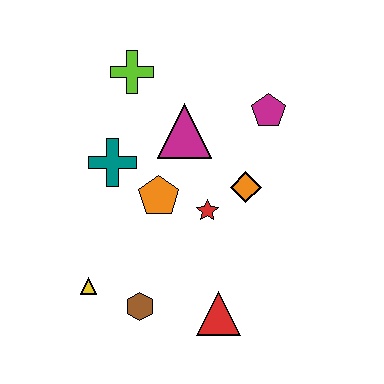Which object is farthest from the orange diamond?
The yellow triangle is farthest from the orange diamond.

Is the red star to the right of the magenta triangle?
Yes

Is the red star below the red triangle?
No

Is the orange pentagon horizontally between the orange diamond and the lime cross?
Yes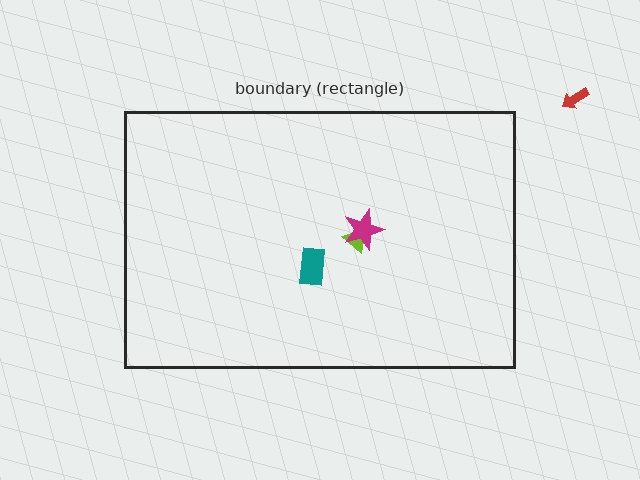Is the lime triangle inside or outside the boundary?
Inside.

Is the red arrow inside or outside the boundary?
Outside.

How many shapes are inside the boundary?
3 inside, 1 outside.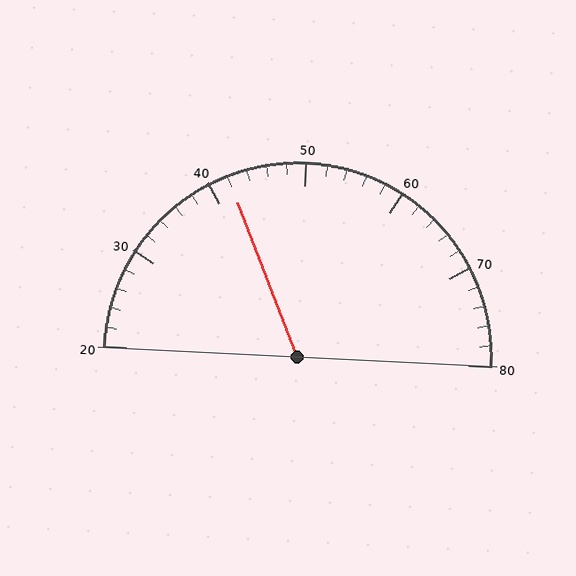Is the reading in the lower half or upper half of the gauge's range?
The reading is in the lower half of the range (20 to 80).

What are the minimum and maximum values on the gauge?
The gauge ranges from 20 to 80.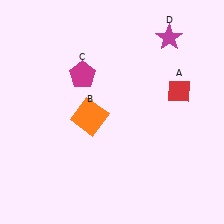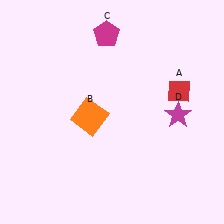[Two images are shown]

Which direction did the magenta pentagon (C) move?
The magenta pentagon (C) moved up.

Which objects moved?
The objects that moved are: the magenta pentagon (C), the magenta star (D).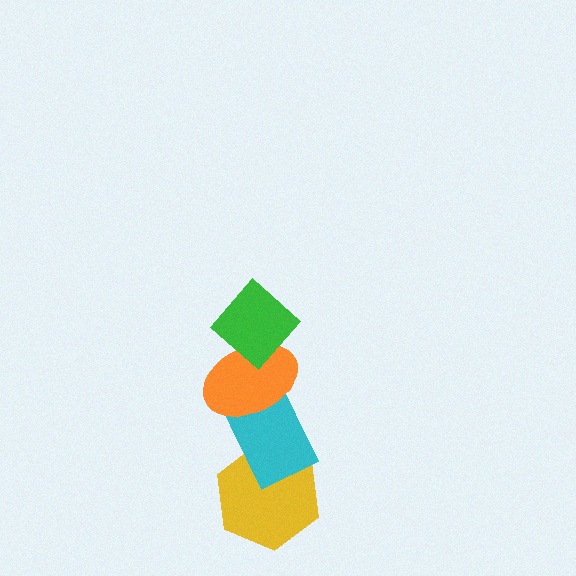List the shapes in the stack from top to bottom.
From top to bottom: the green diamond, the orange ellipse, the cyan rectangle, the yellow hexagon.